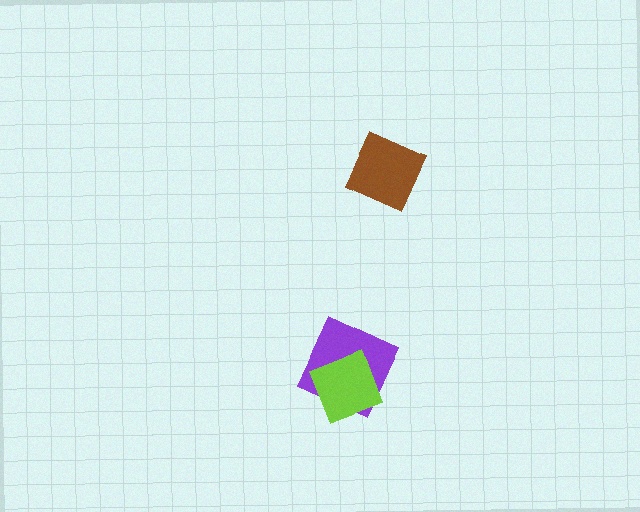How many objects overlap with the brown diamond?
0 objects overlap with the brown diamond.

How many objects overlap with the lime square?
1 object overlaps with the lime square.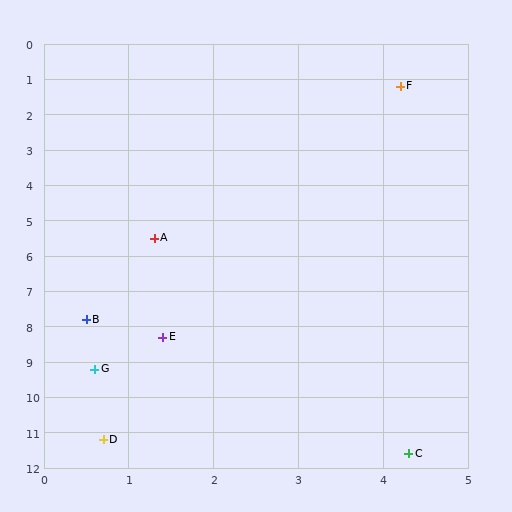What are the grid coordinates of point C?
Point C is at approximately (4.3, 11.6).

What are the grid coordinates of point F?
Point F is at approximately (4.2, 1.2).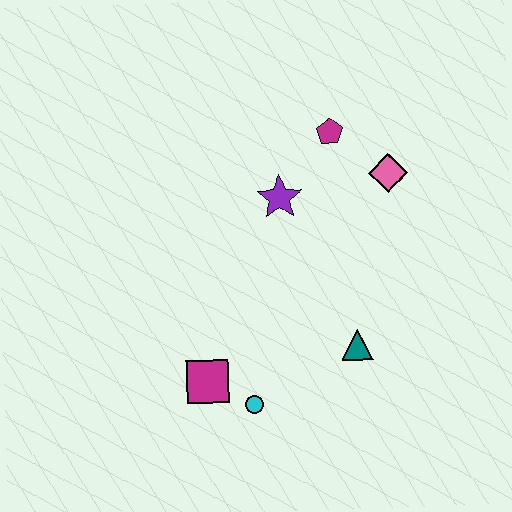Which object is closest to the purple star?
The magenta pentagon is closest to the purple star.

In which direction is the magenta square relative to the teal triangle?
The magenta square is to the left of the teal triangle.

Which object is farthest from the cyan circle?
The magenta pentagon is farthest from the cyan circle.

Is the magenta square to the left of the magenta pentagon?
Yes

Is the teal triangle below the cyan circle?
No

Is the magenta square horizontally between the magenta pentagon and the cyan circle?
No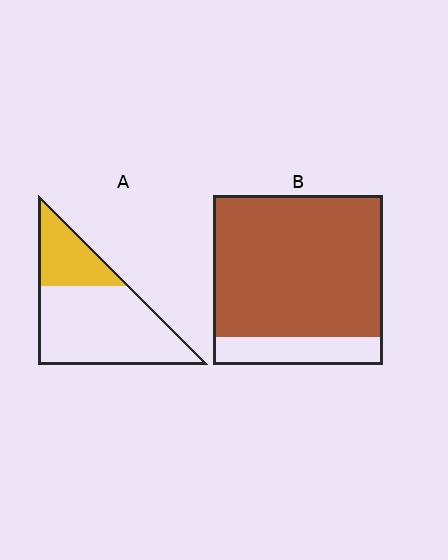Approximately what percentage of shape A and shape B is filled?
A is approximately 30% and B is approximately 85%.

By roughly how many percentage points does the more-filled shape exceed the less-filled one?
By roughly 55 percentage points (B over A).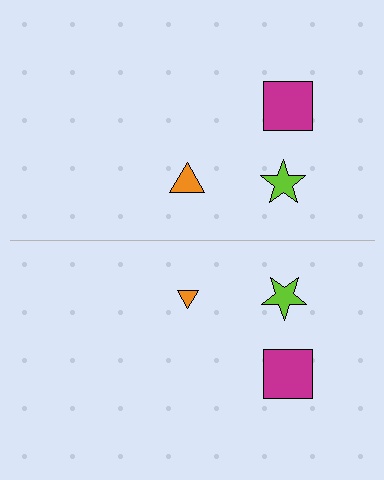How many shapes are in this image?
There are 6 shapes in this image.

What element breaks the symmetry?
The orange triangle on the bottom side has a different size than its mirror counterpart.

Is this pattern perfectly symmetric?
No, the pattern is not perfectly symmetric. The orange triangle on the bottom side has a different size than its mirror counterpart.